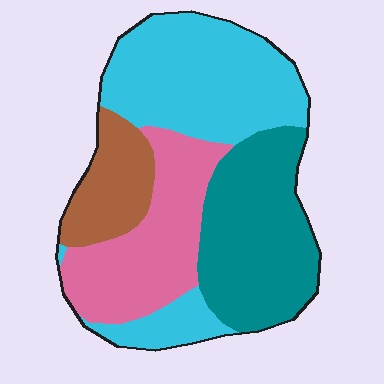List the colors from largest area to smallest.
From largest to smallest: cyan, teal, pink, brown.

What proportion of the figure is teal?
Teal takes up about one quarter (1/4) of the figure.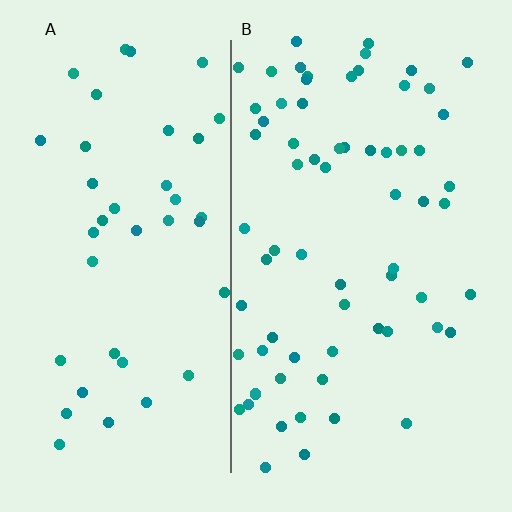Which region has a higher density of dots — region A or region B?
B (the right).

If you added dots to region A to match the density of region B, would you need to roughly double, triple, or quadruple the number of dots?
Approximately double.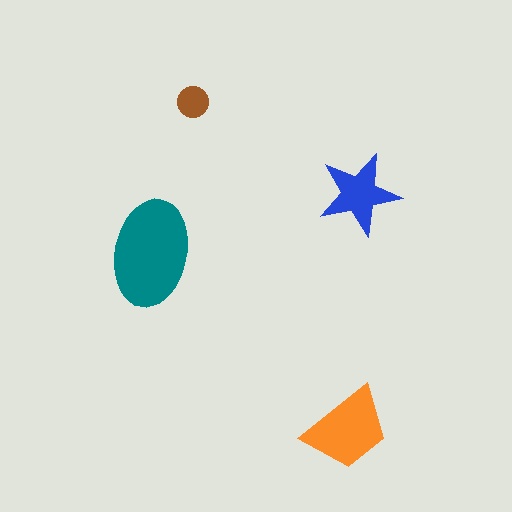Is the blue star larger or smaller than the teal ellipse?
Smaller.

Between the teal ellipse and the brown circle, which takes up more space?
The teal ellipse.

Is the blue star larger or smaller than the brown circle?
Larger.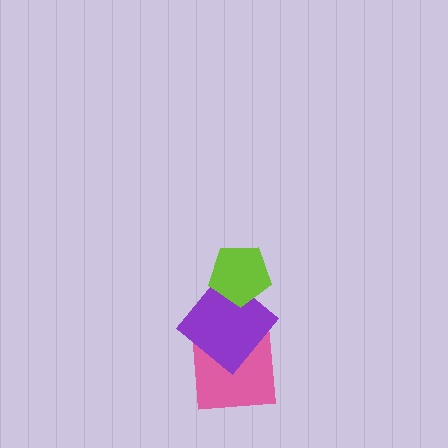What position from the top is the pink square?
The pink square is 3rd from the top.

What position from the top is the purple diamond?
The purple diamond is 2nd from the top.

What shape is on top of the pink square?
The purple diamond is on top of the pink square.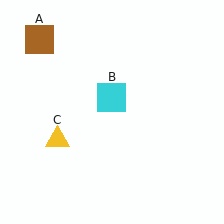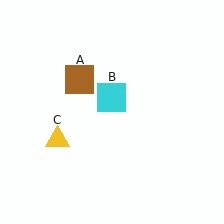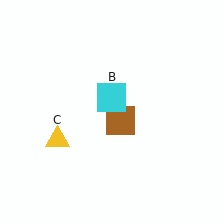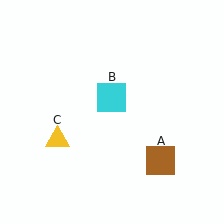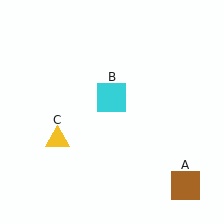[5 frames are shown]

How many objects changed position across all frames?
1 object changed position: brown square (object A).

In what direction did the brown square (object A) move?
The brown square (object A) moved down and to the right.